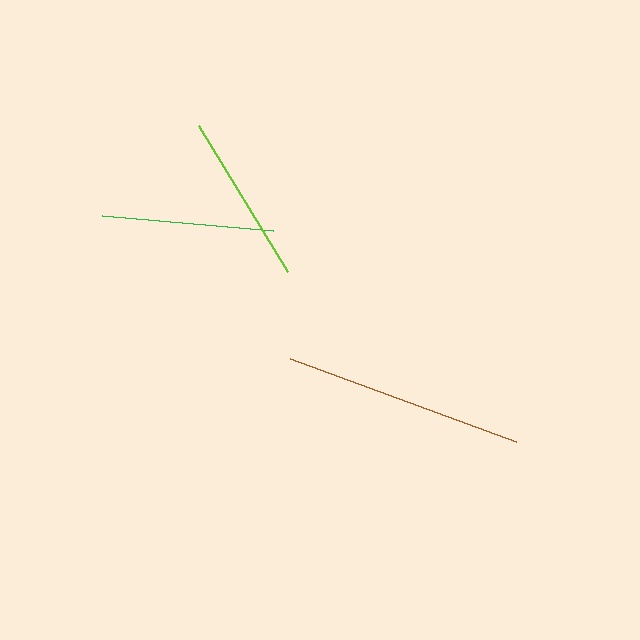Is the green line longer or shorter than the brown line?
The brown line is longer than the green line.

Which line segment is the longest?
The brown line is the longest at approximately 241 pixels.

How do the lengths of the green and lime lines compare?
The green and lime lines are approximately the same length.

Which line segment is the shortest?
The lime line is the shortest at approximately 171 pixels.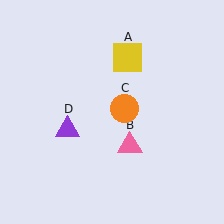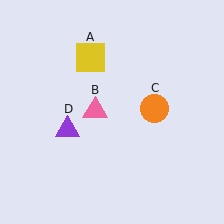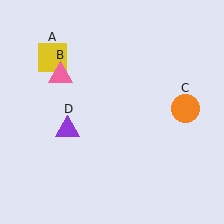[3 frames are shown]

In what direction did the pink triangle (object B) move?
The pink triangle (object B) moved up and to the left.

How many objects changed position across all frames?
3 objects changed position: yellow square (object A), pink triangle (object B), orange circle (object C).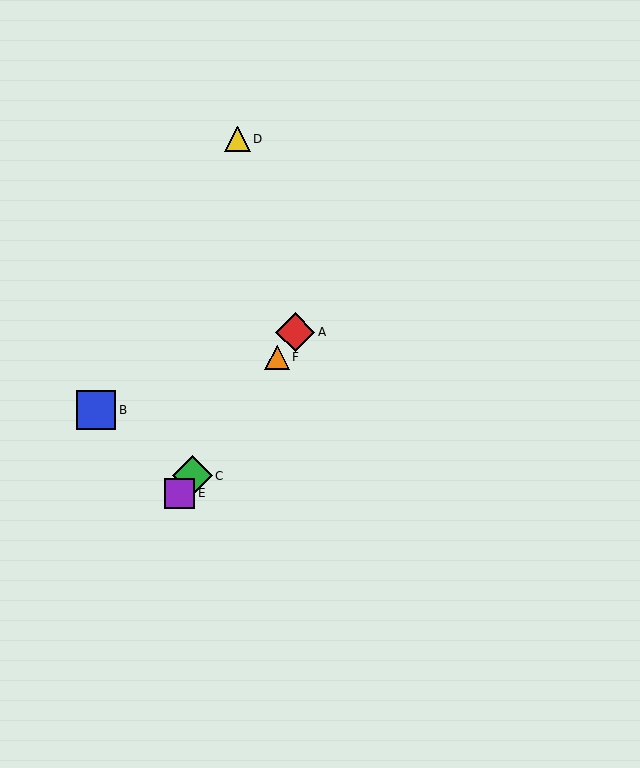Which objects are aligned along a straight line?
Objects A, C, E, F are aligned along a straight line.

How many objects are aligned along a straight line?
4 objects (A, C, E, F) are aligned along a straight line.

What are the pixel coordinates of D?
Object D is at (238, 139).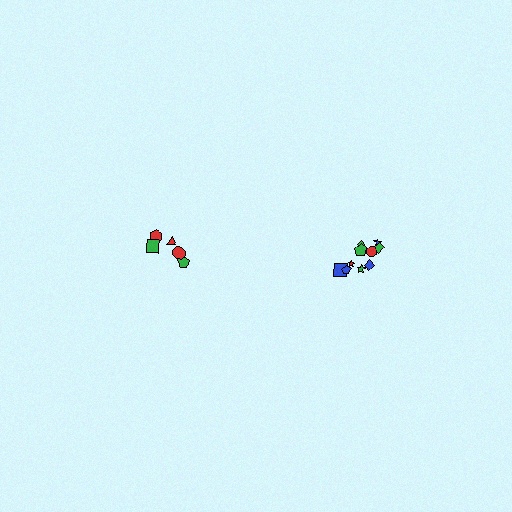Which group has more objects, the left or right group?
The right group.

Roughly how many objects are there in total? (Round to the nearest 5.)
Roughly 15 objects in total.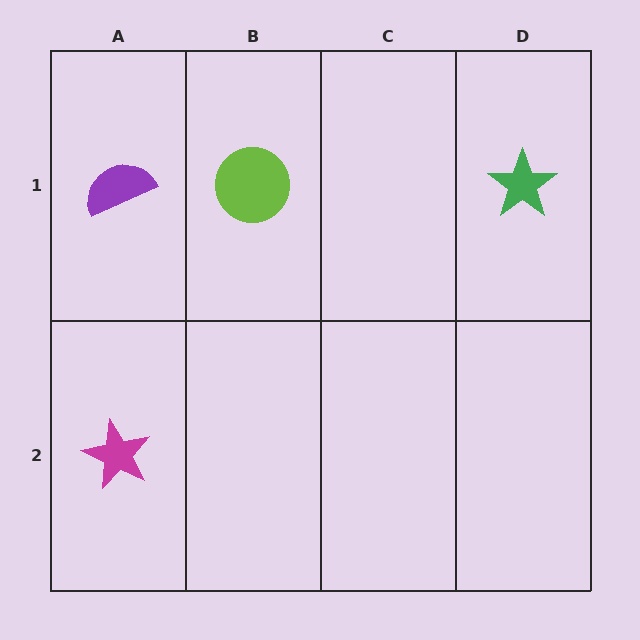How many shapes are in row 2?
1 shape.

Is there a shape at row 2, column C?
No, that cell is empty.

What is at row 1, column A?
A purple semicircle.